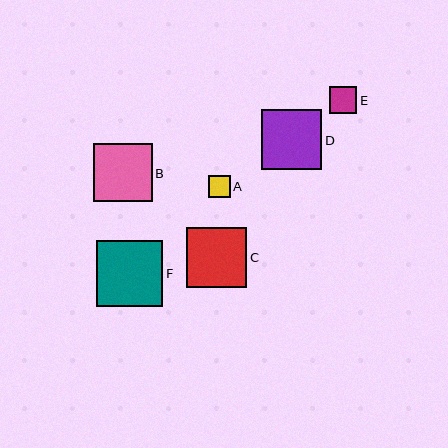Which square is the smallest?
Square A is the smallest with a size of approximately 22 pixels.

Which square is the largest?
Square F is the largest with a size of approximately 67 pixels.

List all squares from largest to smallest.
From largest to smallest: F, C, D, B, E, A.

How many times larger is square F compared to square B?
Square F is approximately 1.1 times the size of square B.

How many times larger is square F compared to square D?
Square F is approximately 1.1 times the size of square D.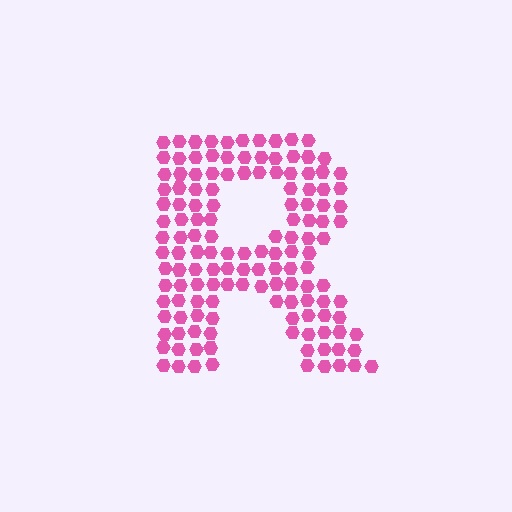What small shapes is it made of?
It is made of small hexagons.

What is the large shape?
The large shape is the letter R.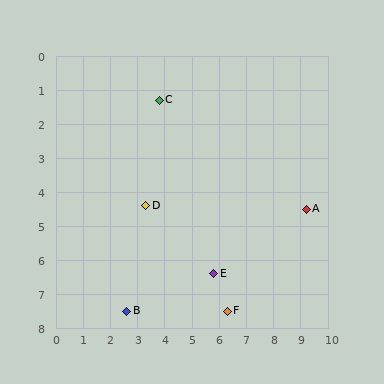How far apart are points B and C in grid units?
Points B and C are about 6.3 grid units apart.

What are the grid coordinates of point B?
Point B is at approximately (2.6, 7.5).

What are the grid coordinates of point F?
Point F is at approximately (6.3, 7.5).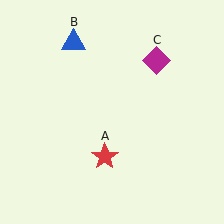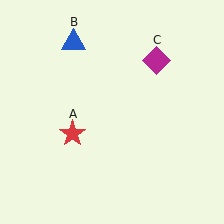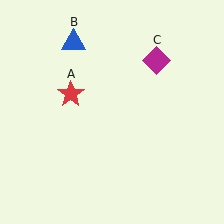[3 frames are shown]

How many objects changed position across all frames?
1 object changed position: red star (object A).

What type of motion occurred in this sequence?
The red star (object A) rotated clockwise around the center of the scene.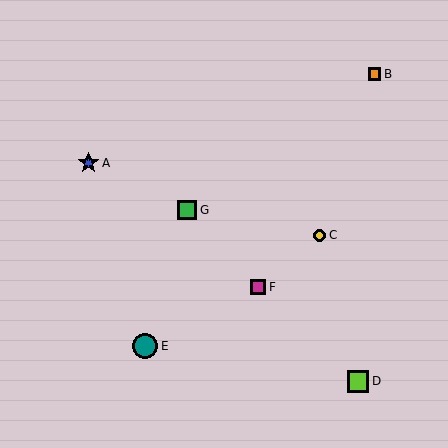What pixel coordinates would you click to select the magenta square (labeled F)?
Click at (258, 287) to select the magenta square F.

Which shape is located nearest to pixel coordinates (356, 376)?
The lime square (labeled D) at (358, 381) is nearest to that location.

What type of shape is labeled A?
Shape A is a blue star.